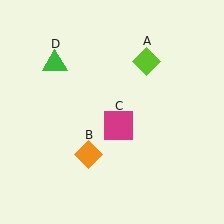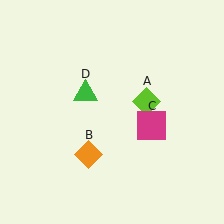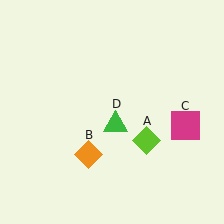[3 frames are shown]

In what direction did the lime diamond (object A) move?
The lime diamond (object A) moved down.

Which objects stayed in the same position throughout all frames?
Orange diamond (object B) remained stationary.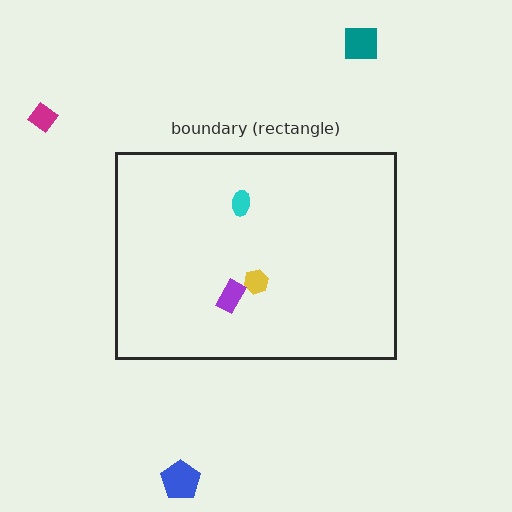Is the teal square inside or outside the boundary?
Outside.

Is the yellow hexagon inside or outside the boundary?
Inside.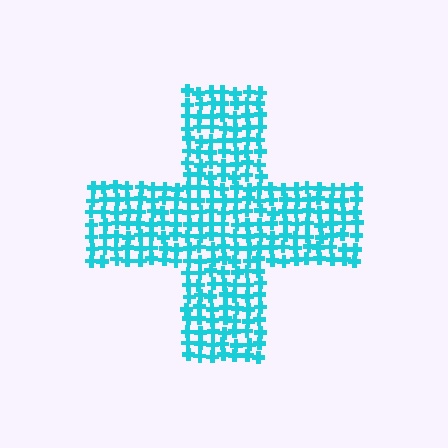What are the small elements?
The small elements are crosses.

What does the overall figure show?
The overall figure shows a cross.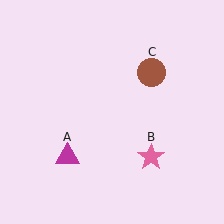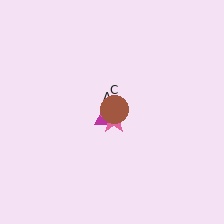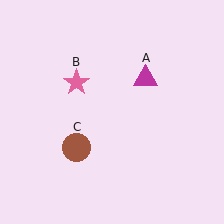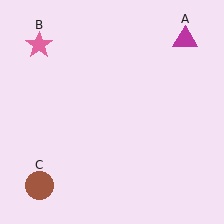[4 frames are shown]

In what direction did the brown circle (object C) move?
The brown circle (object C) moved down and to the left.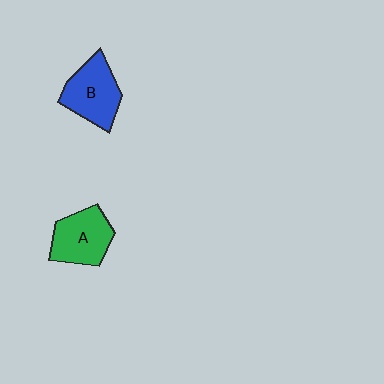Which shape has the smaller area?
Shape A (green).